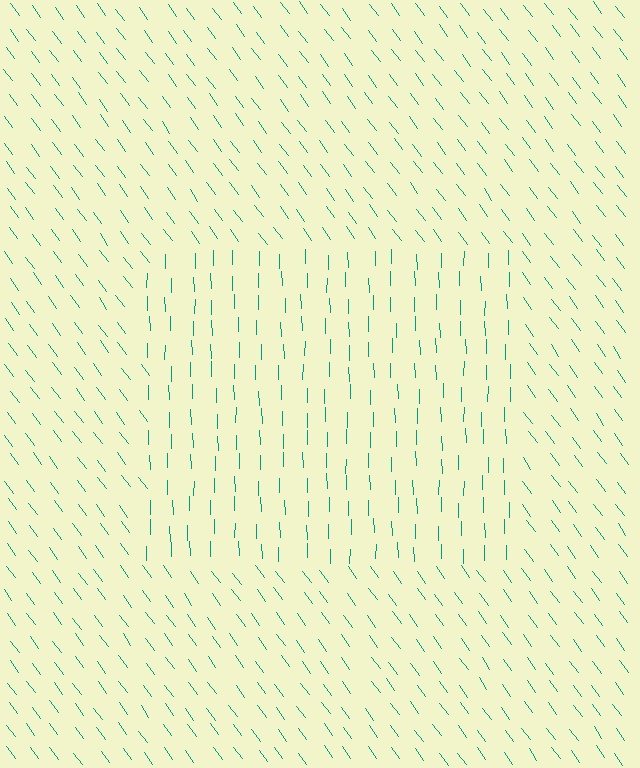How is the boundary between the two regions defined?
The boundary is defined purely by a change in line orientation (approximately 35 degrees difference). All lines are the same color and thickness.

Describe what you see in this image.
The image is filled with small teal line segments. A rectangle region in the image has lines oriented differently from the surrounding lines, creating a visible texture boundary.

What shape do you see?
I see a rectangle.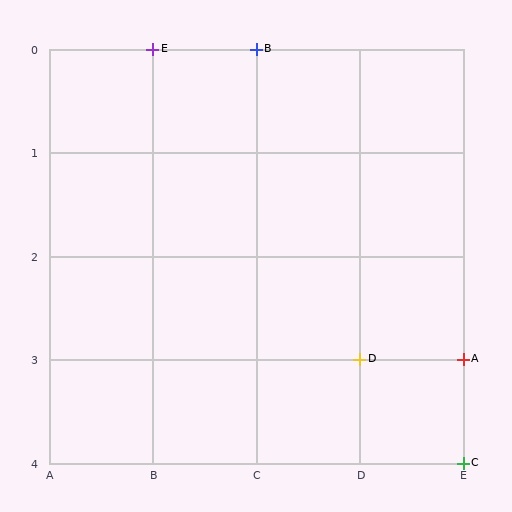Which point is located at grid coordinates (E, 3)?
Point A is at (E, 3).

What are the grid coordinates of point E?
Point E is at grid coordinates (B, 0).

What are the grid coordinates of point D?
Point D is at grid coordinates (D, 3).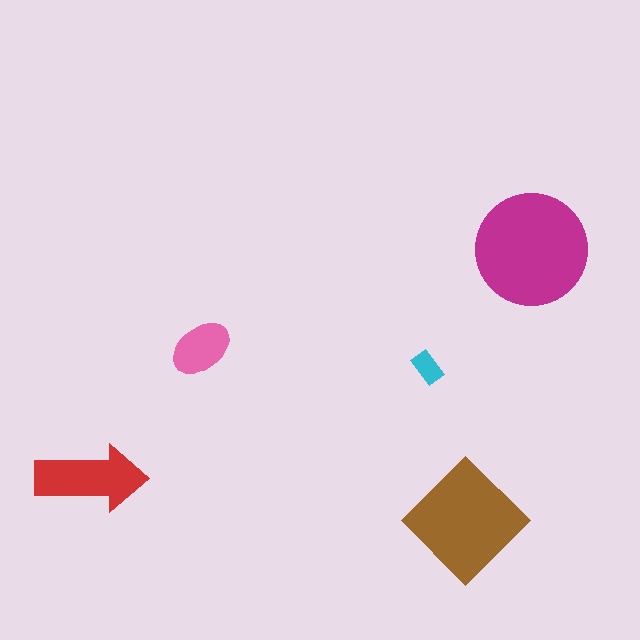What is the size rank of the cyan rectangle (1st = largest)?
5th.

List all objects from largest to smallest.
The magenta circle, the brown diamond, the red arrow, the pink ellipse, the cyan rectangle.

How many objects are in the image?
There are 5 objects in the image.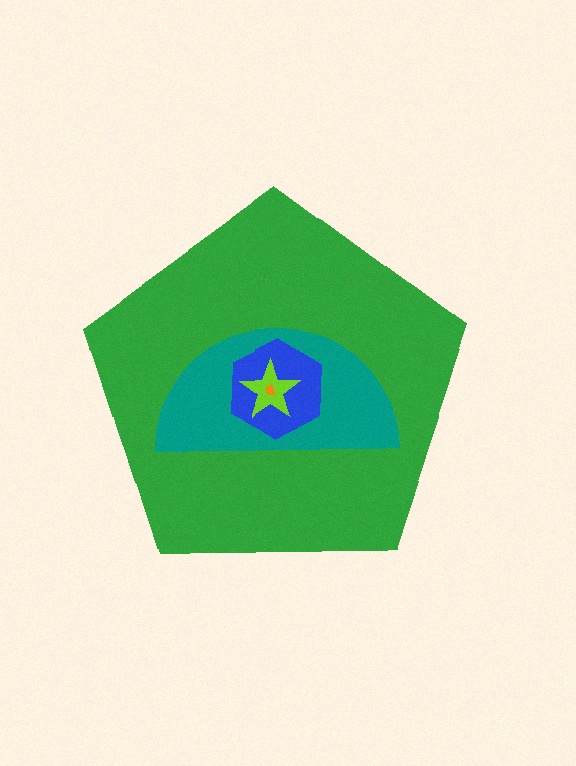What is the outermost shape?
The green pentagon.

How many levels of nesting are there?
5.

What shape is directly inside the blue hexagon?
The lime star.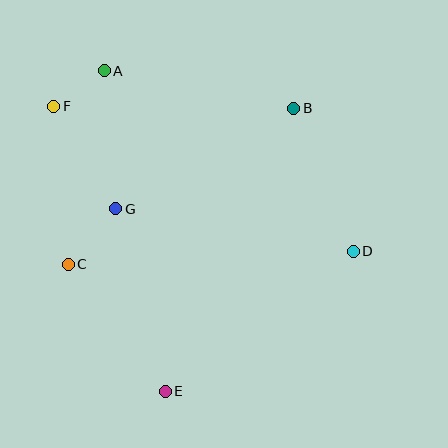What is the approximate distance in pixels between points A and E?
The distance between A and E is approximately 326 pixels.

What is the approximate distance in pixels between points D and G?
The distance between D and G is approximately 242 pixels.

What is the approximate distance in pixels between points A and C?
The distance between A and C is approximately 197 pixels.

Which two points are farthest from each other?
Points D and F are farthest from each other.